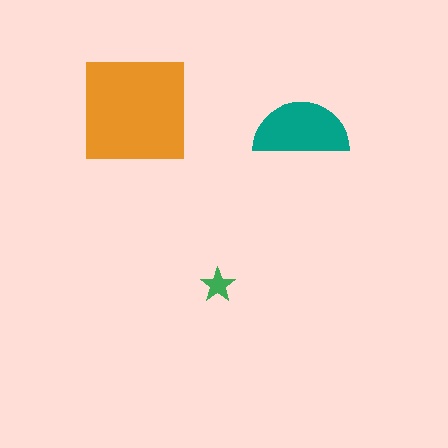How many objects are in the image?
There are 3 objects in the image.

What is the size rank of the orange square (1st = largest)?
1st.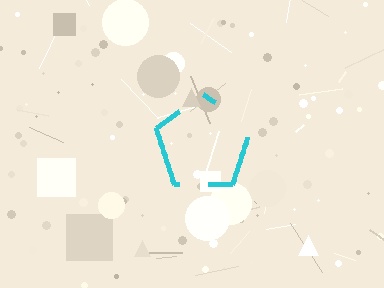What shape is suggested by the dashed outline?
The dashed outline suggests a pentagon.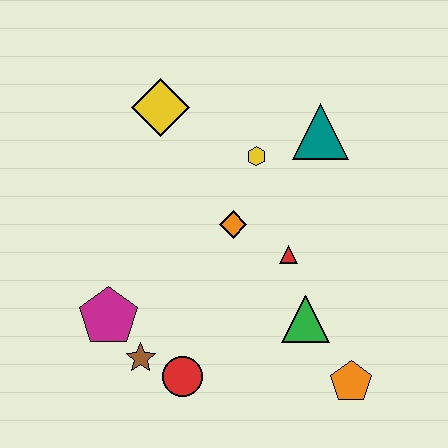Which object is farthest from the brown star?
The teal triangle is farthest from the brown star.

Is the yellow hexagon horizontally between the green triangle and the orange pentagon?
No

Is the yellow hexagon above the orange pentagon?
Yes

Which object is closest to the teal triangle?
The yellow hexagon is closest to the teal triangle.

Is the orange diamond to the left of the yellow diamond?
No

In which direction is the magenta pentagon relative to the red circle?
The magenta pentagon is to the left of the red circle.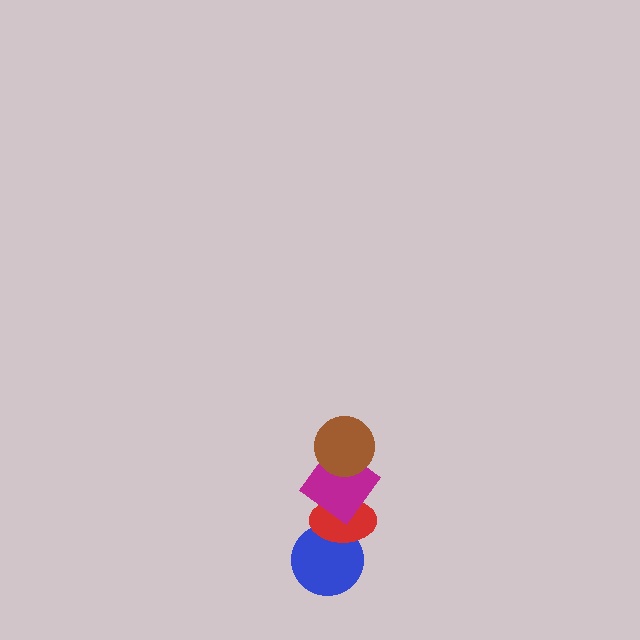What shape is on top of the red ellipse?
The magenta diamond is on top of the red ellipse.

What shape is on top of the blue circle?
The red ellipse is on top of the blue circle.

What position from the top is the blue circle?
The blue circle is 4th from the top.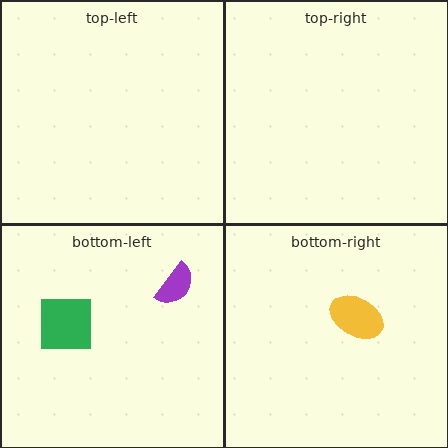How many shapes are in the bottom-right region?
1.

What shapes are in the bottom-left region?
The green square, the purple semicircle.